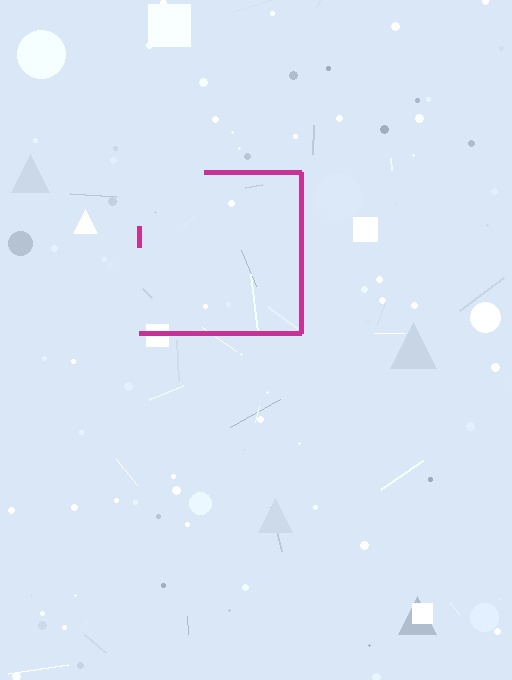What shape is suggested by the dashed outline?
The dashed outline suggests a square.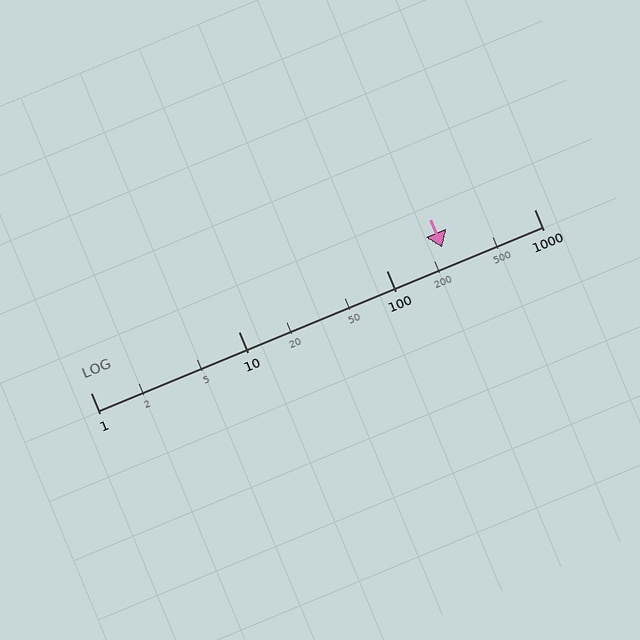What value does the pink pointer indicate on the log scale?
The pointer indicates approximately 240.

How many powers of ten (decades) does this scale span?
The scale spans 3 decades, from 1 to 1000.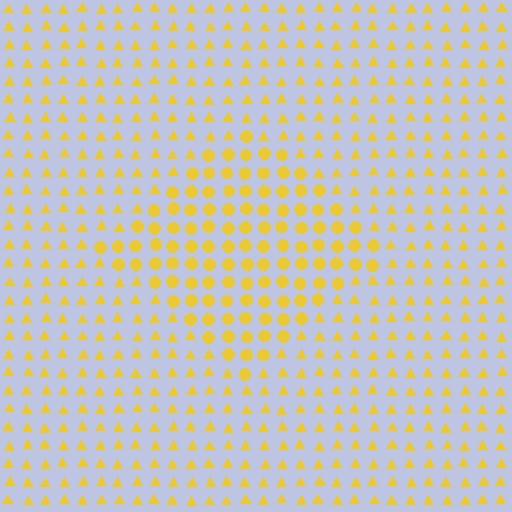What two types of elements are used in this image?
The image uses circles inside the diamond region and triangles outside it.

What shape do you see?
I see a diamond.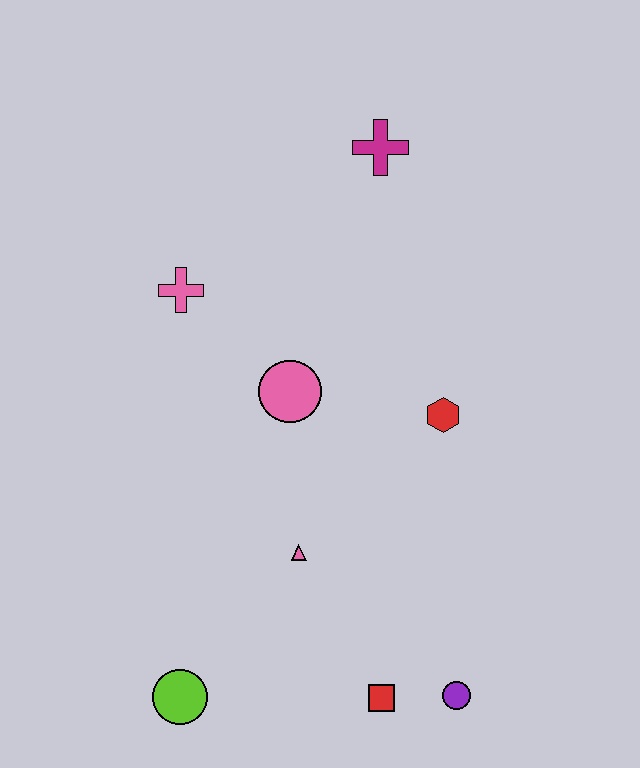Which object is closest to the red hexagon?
The pink circle is closest to the red hexagon.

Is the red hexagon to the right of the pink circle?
Yes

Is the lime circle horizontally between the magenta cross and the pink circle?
No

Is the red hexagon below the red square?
No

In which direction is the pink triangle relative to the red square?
The pink triangle is above the red square.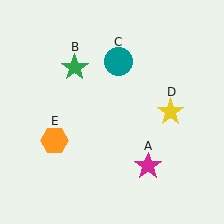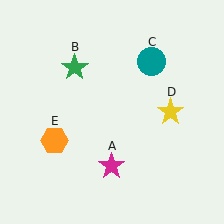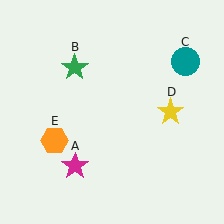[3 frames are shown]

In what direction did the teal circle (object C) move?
The teal circle (object C) moved right.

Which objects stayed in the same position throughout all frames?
Green star (object B) and yellow star (object D) and orange hexagon (object E) remained stationary.